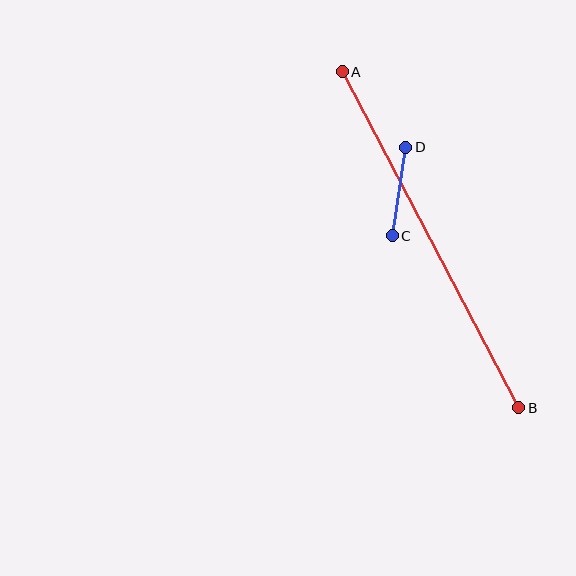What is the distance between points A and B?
The distance is approximately 379 pixels.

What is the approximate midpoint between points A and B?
The midpoint is at approximately (430, 240) pixels.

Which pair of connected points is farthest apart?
Points A and B are farthest apart.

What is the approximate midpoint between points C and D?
The midpoint is at approximately (399, 192) pixels.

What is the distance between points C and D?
The distance is approximately 89 pixels.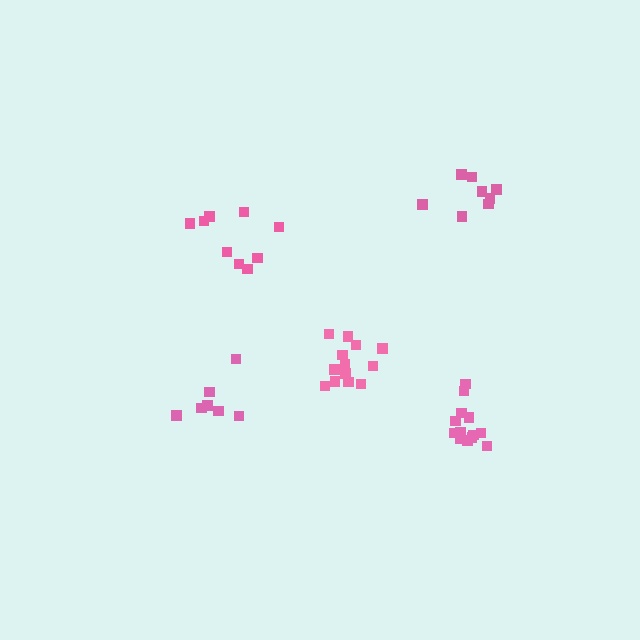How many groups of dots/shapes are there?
There are 5 groups.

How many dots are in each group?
Group 1: 13 dots, Group 2: 9 dots, Group 3: 8 dots, Group 4: 7 dots, Group 5: 13 dots (50 total).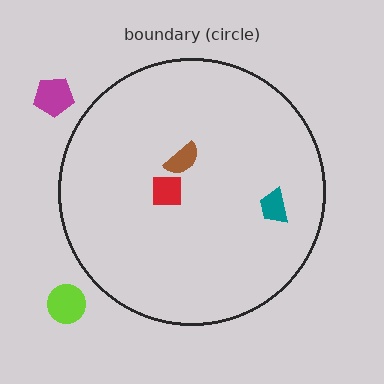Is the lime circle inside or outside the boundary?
Outside.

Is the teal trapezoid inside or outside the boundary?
Inside.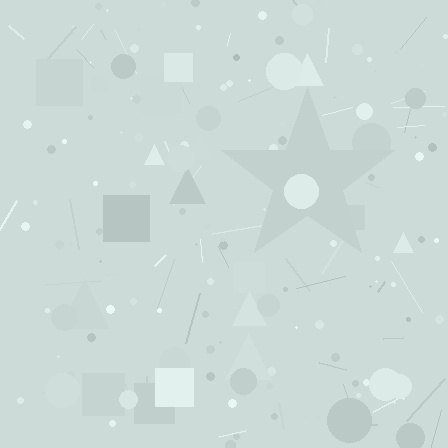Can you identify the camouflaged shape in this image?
The camouflaged shape is a star.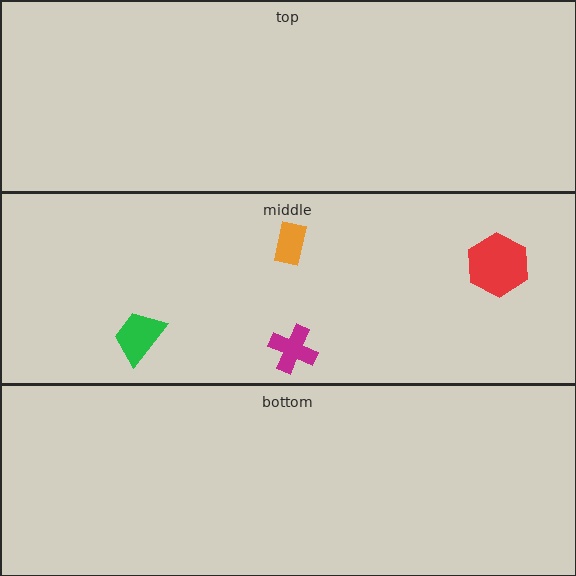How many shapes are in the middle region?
4.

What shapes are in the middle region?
The green trapezoid, the red hexagon, the orange rectangle, the magenta cross.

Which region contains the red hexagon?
The middle region.